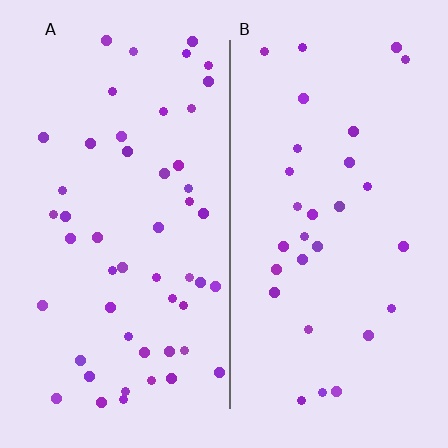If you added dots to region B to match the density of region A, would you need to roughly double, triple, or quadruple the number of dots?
Approximately double.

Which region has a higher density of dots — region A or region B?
A (the left).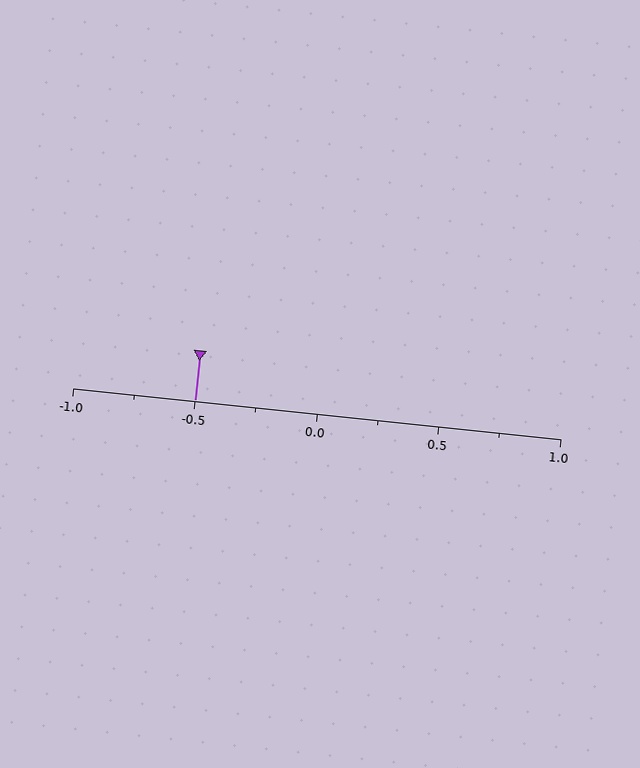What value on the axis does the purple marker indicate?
The marker indicates approximately -0.5.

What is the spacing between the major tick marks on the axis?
The major ticks are spaced 0.5 apart.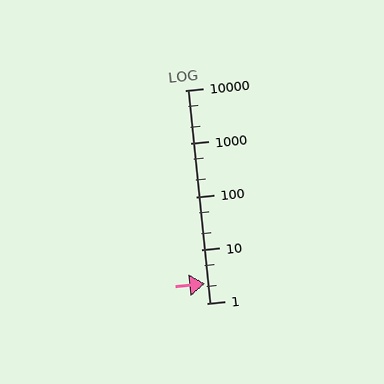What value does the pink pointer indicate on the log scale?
The pointer indicates approximately 2.3.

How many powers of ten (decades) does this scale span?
The scale spans 4 decades, from 1 to 10000.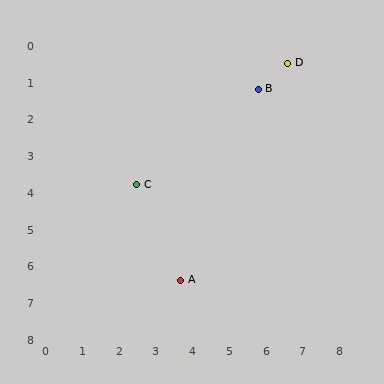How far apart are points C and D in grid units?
Points C and D are about 5.3 grid units apart.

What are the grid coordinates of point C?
Point C is at approximately (2.5, 3.8).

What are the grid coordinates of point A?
Point A is at approximately (3.7, 6.4).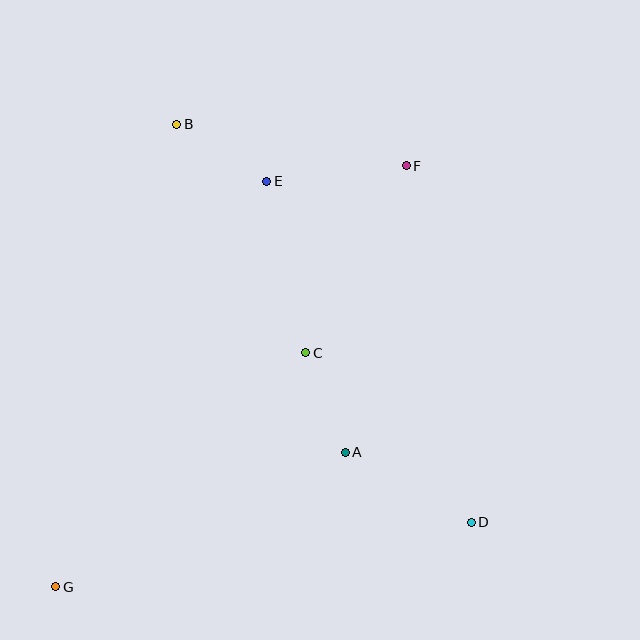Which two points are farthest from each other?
Points F and G are farthest from each other.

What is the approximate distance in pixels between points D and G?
The distance between D and G is approximately 421 pixels.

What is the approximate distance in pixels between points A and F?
The distance between A and F is approximately 292 pixels.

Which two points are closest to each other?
Points B and E are closest to each other.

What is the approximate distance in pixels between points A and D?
The distance between A and D is approximately 144 pixels.